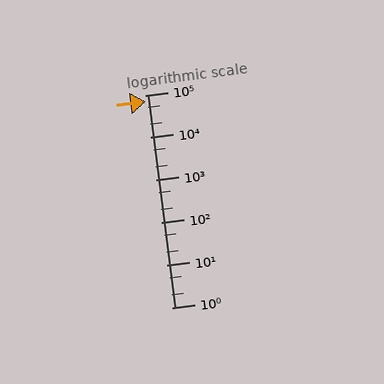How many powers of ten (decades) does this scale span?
The scale spans 5 decades, from 1 to 100000.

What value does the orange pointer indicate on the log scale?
The pointer indicates approximately 72000.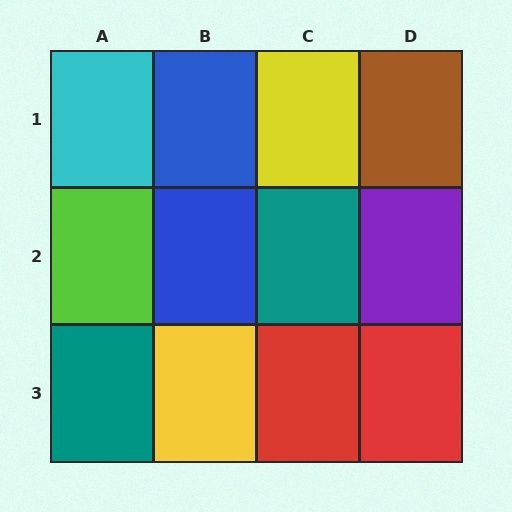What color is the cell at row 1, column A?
Cyan.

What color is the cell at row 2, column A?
Lime.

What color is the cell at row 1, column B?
Blue.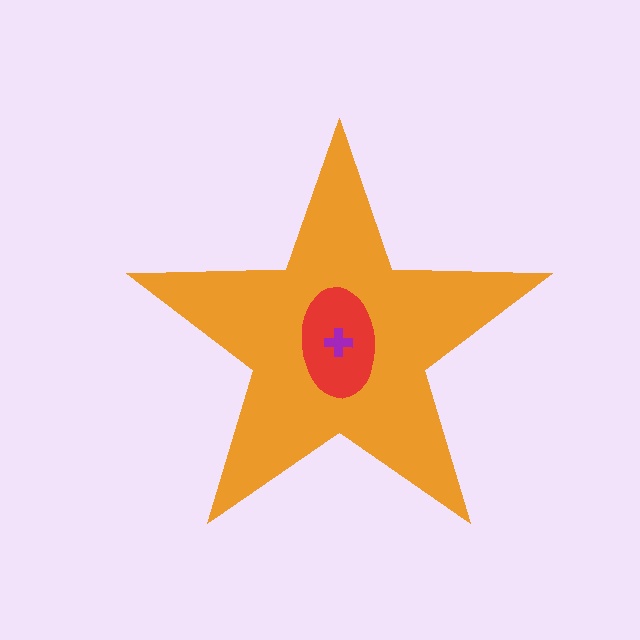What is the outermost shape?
The orange star.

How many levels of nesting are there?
3.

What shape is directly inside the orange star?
The red ellipse.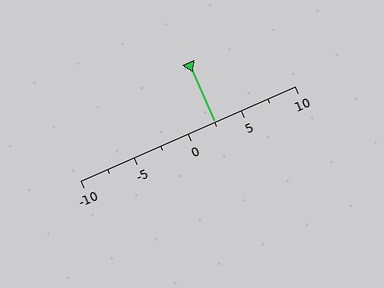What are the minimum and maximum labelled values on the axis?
The axis runs from -10 to 10.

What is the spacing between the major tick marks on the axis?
The major ticks are spaced 5 apart.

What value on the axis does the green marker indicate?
The marker indicates approximately 2.5.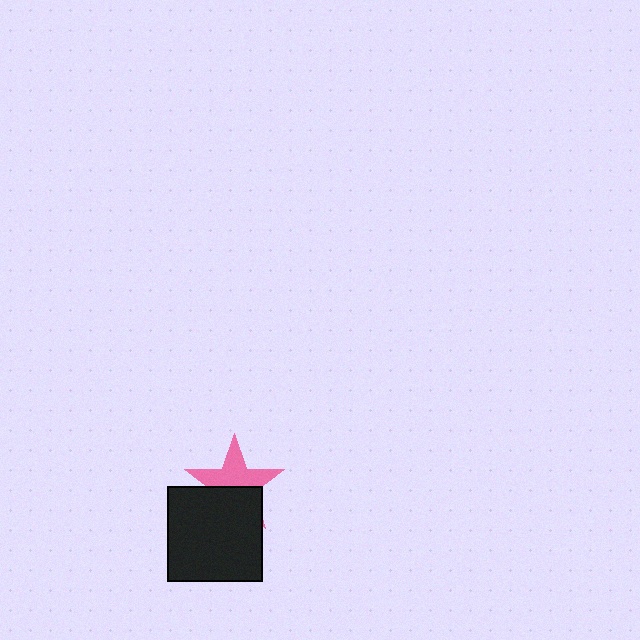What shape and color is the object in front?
The object in front is a black square.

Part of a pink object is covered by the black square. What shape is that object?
It is a star.